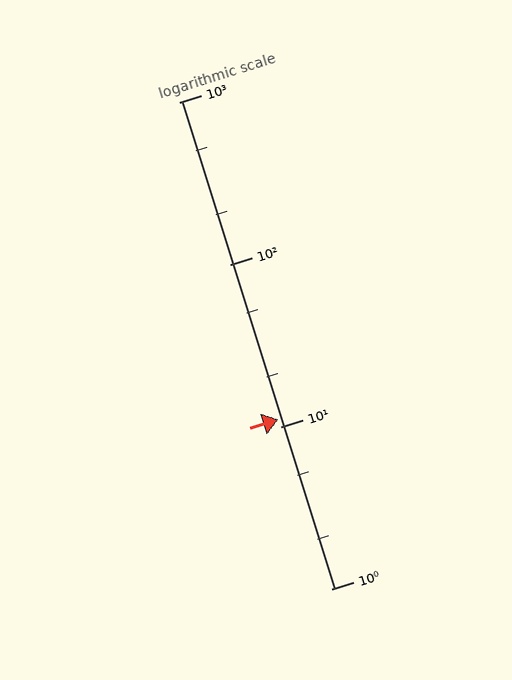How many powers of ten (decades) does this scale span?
The scale spans 3 decades, from 1 to 1000.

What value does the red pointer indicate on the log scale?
The pointer indicates approximately 11.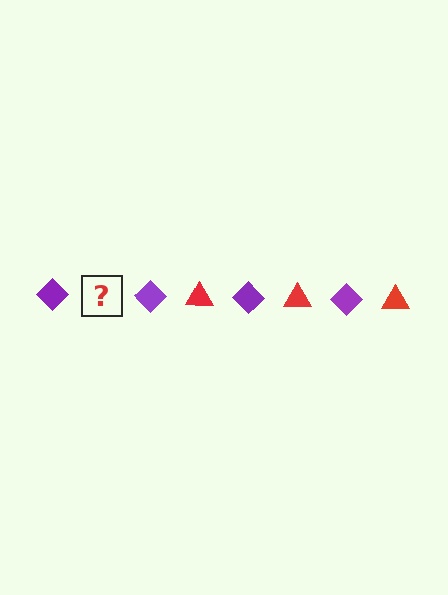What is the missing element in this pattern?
The missing element is a red triangle.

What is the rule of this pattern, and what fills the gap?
The rule is that the pattern alternates between purple diamond and red triangle. The gap should be filled with a red triangle.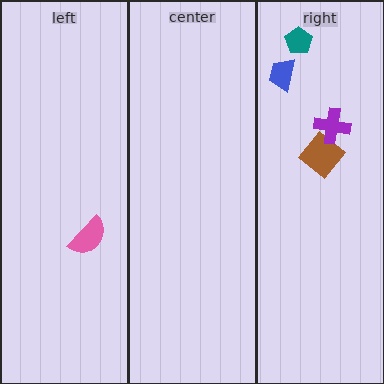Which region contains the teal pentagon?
The right region.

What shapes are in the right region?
The brown diamond, the teal pentagon, the purple cross, the blue trapezoid.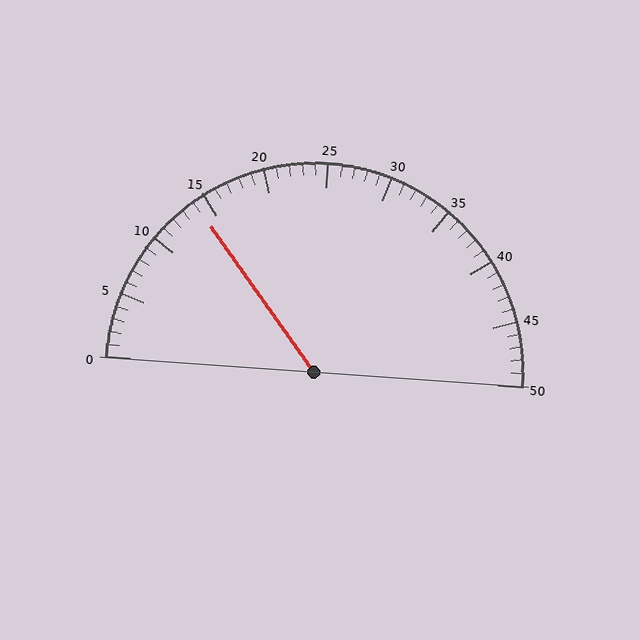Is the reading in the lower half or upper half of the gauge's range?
The reading is in the lower half of the range (0 to 50).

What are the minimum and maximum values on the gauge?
The gauge ranges from 0 to 50.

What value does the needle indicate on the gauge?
The needle indicates approximately 14.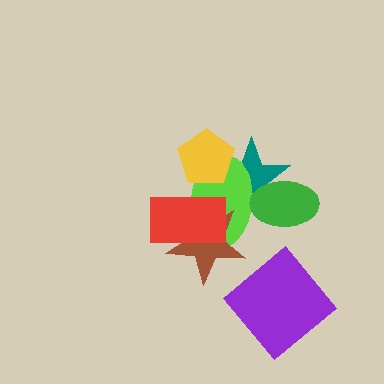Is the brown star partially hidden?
Yes, it is partially covered by another shape.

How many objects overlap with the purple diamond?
0 objects overlap with the purple diamond.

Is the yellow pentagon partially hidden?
No, no other shape covers it.